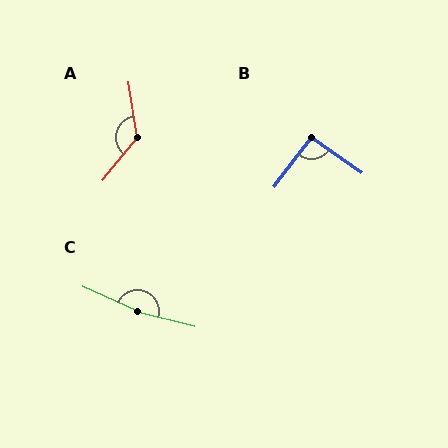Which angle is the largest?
C, at approximately 170 degrees.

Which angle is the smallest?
B, at approximately 93 degrees.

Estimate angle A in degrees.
Approximately 132 degrees.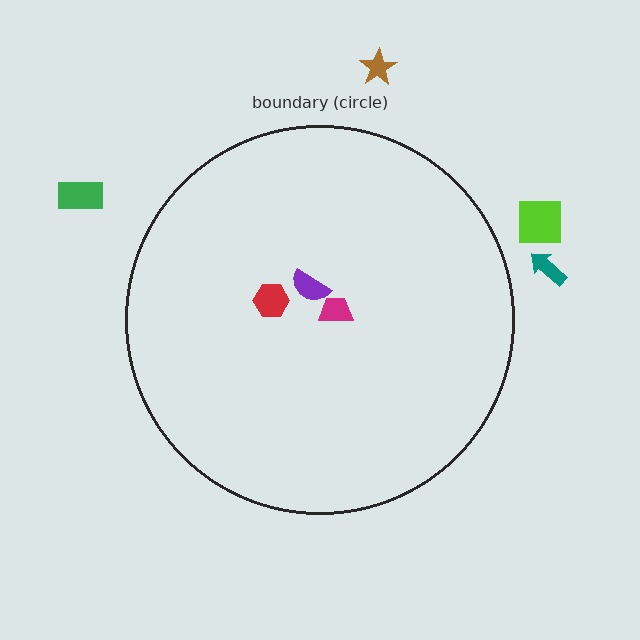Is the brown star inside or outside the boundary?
Outside.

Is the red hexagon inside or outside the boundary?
Inside.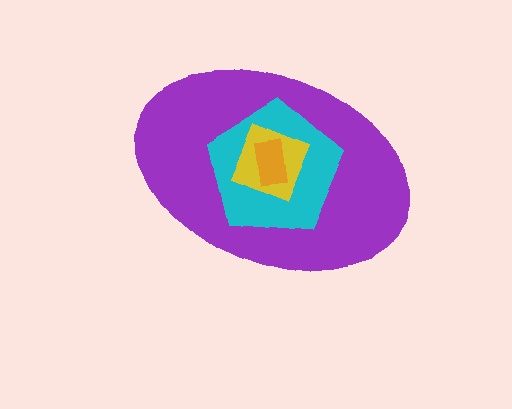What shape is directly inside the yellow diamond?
The orange rectangle.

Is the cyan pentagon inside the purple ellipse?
Yes.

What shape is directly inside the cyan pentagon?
The yellow diamond.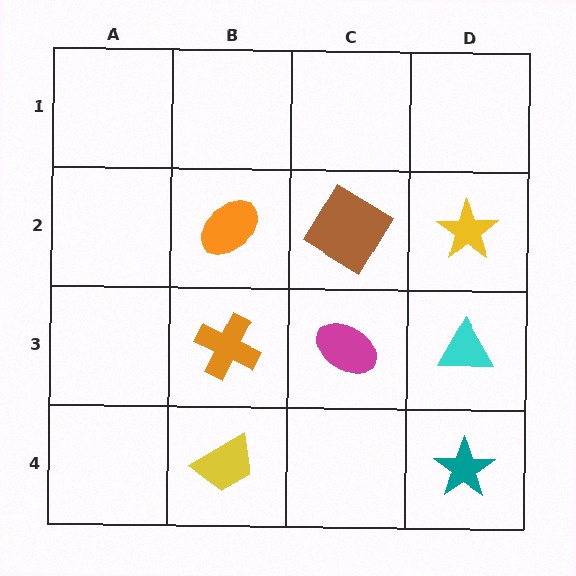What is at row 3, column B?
An orange cross.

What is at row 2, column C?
A brown diamond.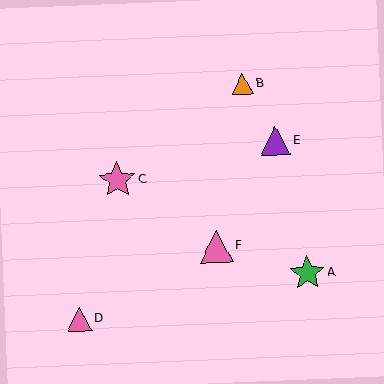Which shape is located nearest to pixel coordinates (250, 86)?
The orange triangle (labeled B) at (242, 84) is nearest to that location.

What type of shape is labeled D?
Shape D is a pink triangle.